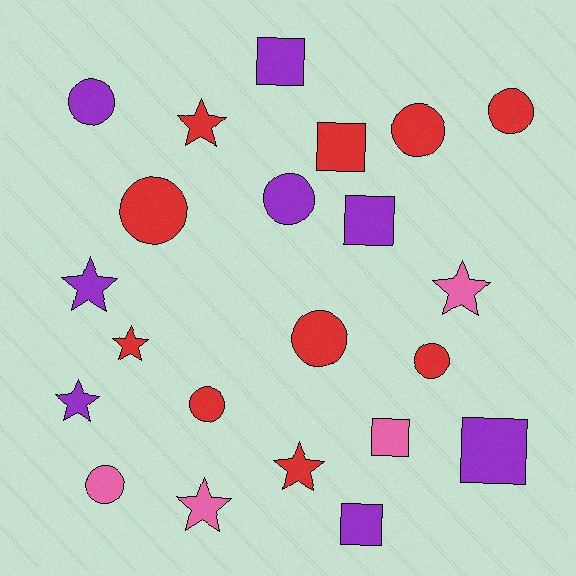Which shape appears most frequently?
Circle, with 9 objects.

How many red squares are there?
There is 1 red square.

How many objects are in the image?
There are 22 objects.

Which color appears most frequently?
Red, with 10 objects.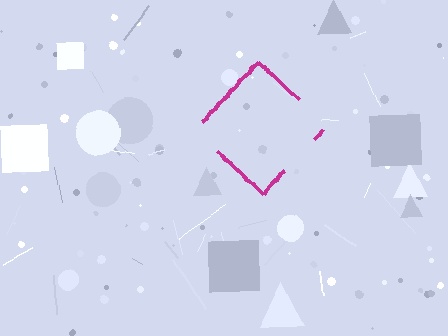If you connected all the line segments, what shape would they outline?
They would outline a diamond.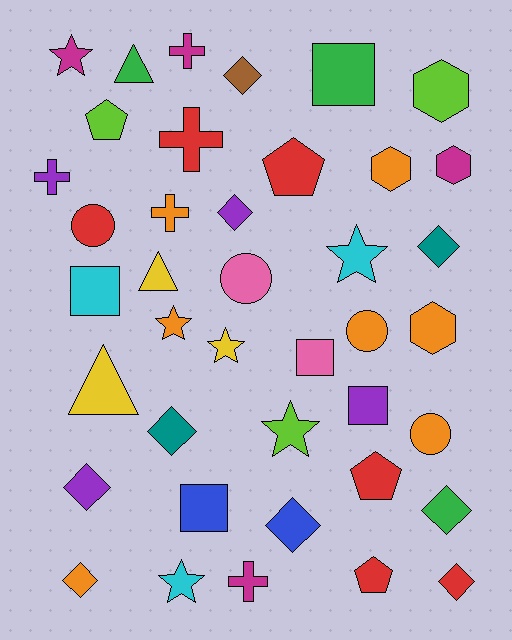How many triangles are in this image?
There are 3 triangles.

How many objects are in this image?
There are 40 objects.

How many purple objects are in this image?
There are 4 purple objects.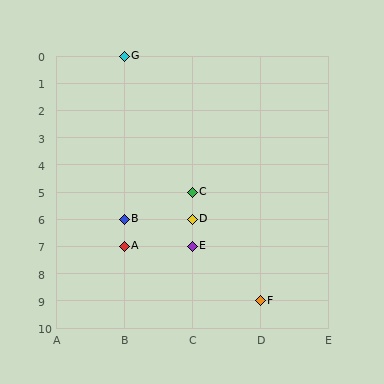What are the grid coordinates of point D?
Point D is at grid coordinates (C, 6).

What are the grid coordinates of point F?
Point F is at grid coordinates (D, 9).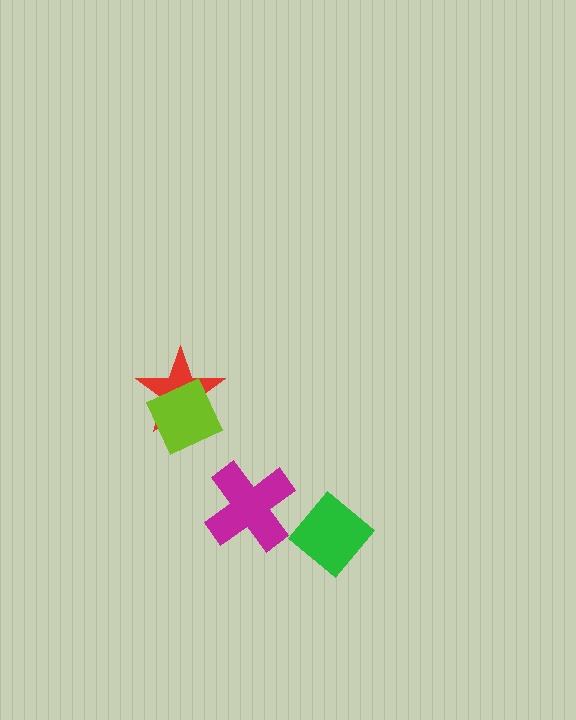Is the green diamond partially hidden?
No, no other shape covers it.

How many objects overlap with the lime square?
1 object overlaps with the lime square.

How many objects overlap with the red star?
1 object overlaps with the red star.